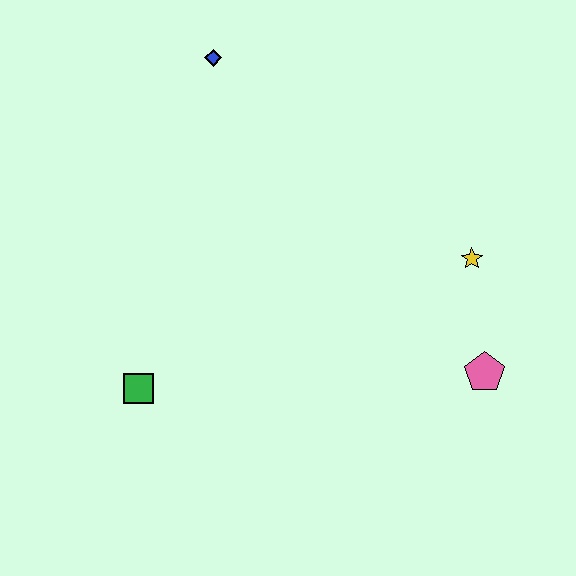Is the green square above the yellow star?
No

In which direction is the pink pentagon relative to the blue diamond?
The pink pentagon is below the blue diamond.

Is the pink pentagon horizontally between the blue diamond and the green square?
No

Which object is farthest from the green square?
The yellow star is farthest from the green square.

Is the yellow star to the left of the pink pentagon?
Yes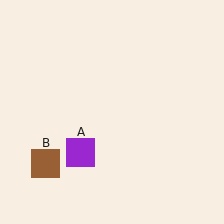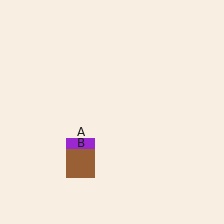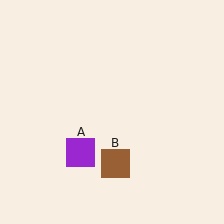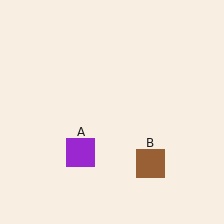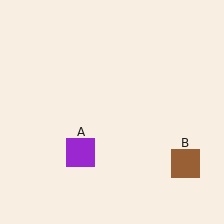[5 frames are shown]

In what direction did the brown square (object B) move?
The brown square (object B) moved right.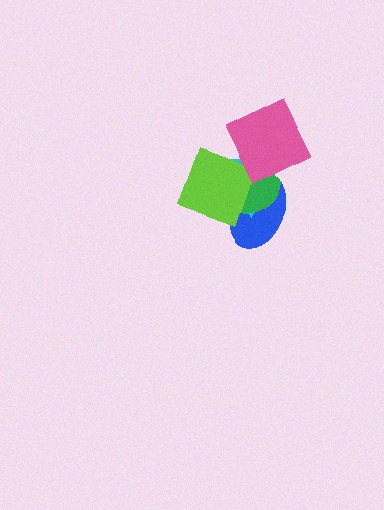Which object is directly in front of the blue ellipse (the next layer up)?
The cyan triangle is directly in front of the blue ellipse.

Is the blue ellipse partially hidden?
Yes, it is partially covered by another shape.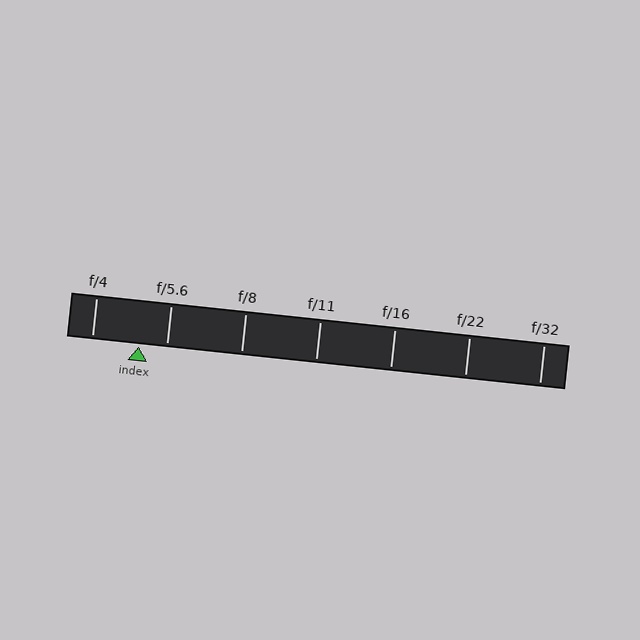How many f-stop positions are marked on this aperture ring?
There are 7 f-stop positions marked.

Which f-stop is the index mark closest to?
The index mark is closest to f/5.6.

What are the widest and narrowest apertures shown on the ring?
The widest aperture shown is f/4 and the narrowest is f/32.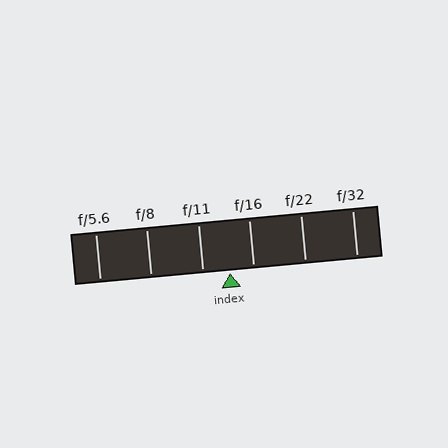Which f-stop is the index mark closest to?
The index mark is closest to f/16.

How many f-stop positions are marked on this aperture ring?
There are 6 f-stop positions marked.